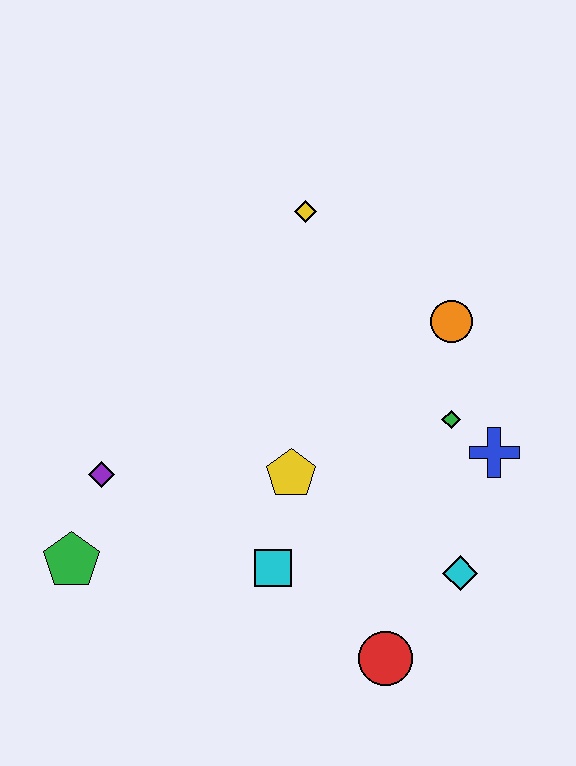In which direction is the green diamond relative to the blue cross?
The green diamond is to the left of the blue cross.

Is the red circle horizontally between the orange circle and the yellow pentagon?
Yes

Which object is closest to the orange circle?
The green diamond is closest to the orange circle.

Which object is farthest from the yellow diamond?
The red circle is farthest from the yellow diamond.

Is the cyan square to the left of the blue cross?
Yes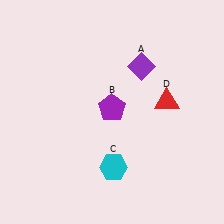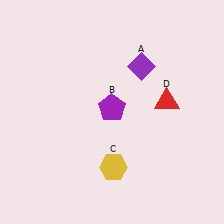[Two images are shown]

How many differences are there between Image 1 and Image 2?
There is 1 difference between the two images.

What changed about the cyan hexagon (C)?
In Image 1, C is cyan. In Image 2, it changed to yellow.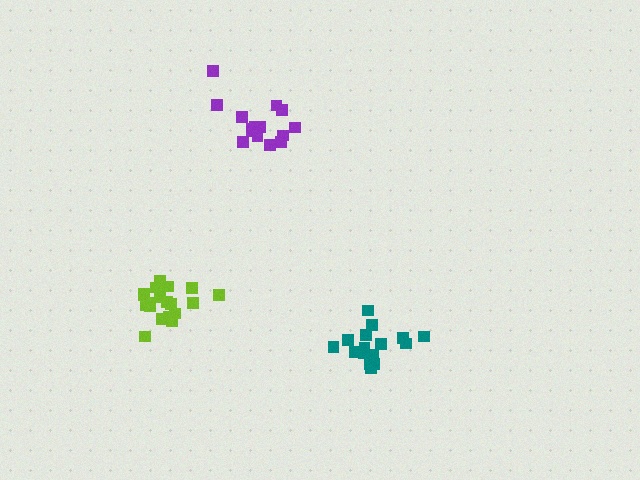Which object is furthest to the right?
The teal cluster is rightmost.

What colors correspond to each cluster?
The clusters are colored: lime, purple, teal.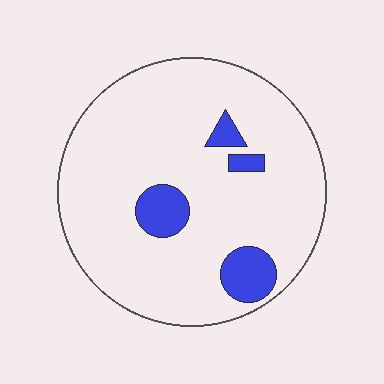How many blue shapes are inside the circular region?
4.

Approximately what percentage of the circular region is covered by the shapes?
Approximately 10%.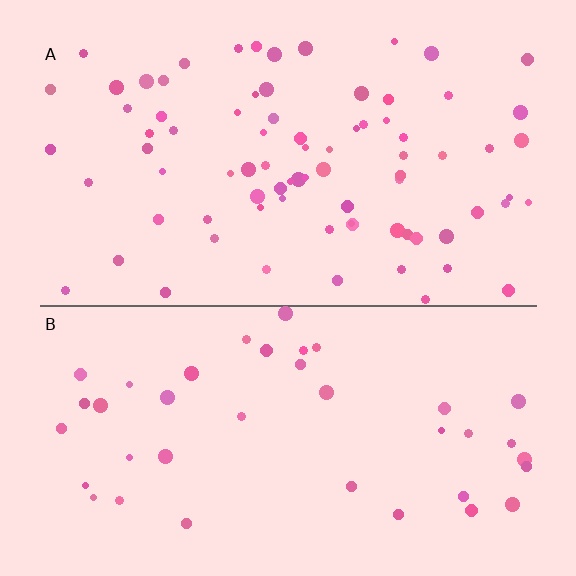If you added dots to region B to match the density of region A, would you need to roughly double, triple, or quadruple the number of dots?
Approximately double.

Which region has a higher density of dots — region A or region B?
A (the top).